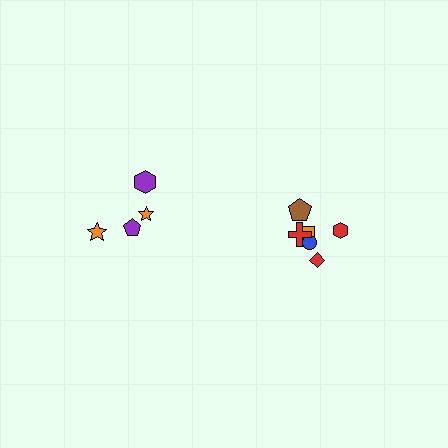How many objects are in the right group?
There are 6 objects.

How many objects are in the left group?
There are 4 objects.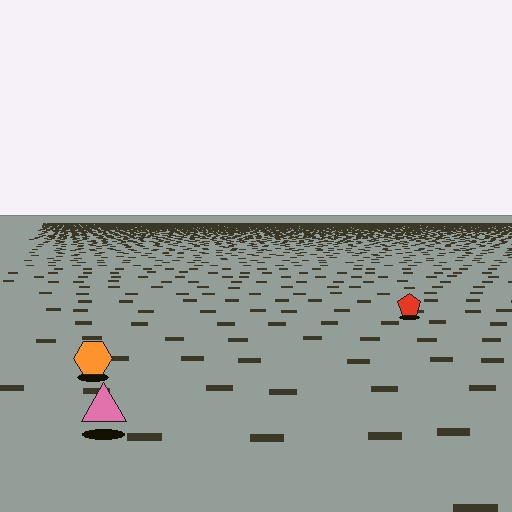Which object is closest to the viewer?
The pink triangle is closest. The texture marks near it are larger and more spread out.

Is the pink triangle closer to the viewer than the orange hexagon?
Yes. The pink triangle is closer — you can tell from the texture gradient: the ground texture is coarser near it.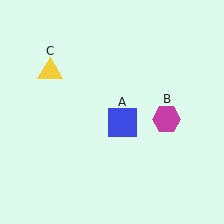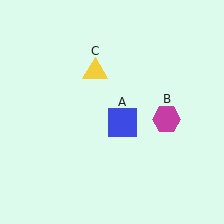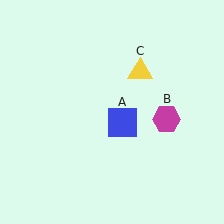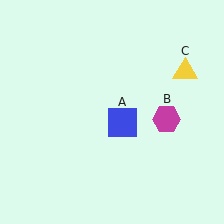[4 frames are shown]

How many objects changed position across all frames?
1 object changed position: yellow triangle (object C).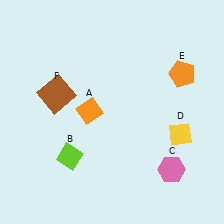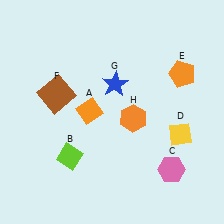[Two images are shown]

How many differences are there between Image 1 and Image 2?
There are 2 differences between the two images.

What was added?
A blue star (G), an orange hexagon (H) were added in Image 2.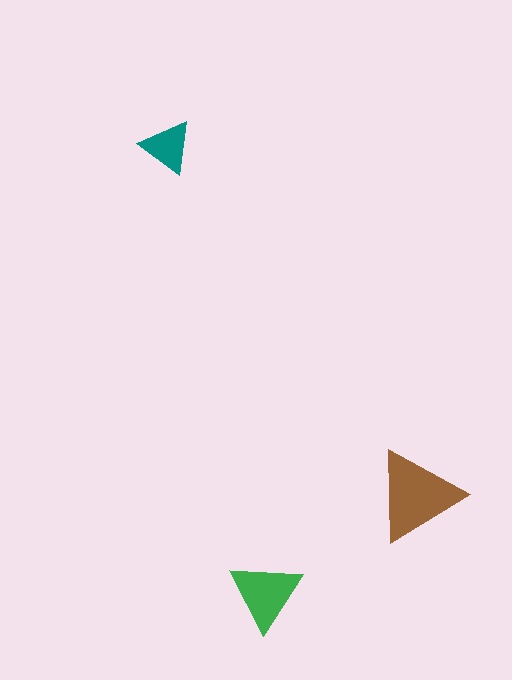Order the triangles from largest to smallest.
the brown one, the green one, the teal one.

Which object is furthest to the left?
The teal triangle is leftmost.